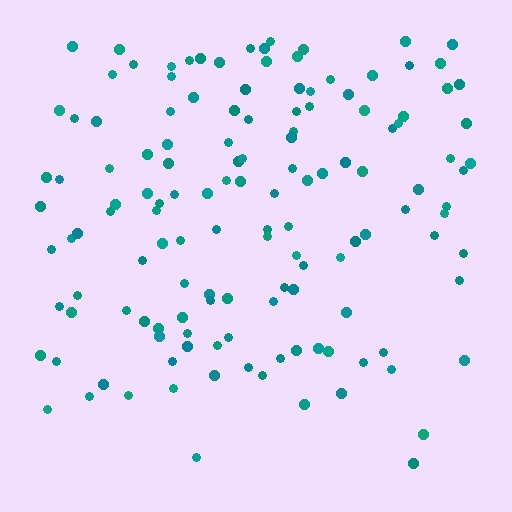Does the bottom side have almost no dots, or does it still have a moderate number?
Still a moderate number, just noticeably fewer than the top.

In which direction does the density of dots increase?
From bottom to top, with the top side densest.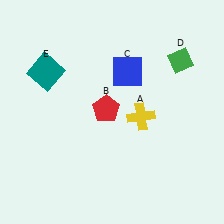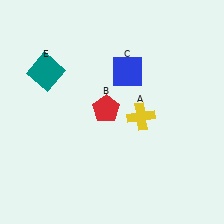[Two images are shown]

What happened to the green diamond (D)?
The green diamond (D) was removed in Image 2. It was in the top-right area of Image 1.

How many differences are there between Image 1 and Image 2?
There is 1 difference between the two images.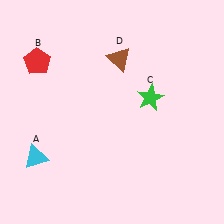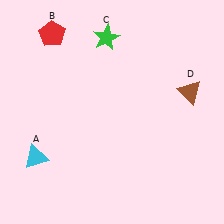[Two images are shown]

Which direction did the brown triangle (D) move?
The brown triangle (D) moved right.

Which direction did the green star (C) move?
The green star (C) moved up.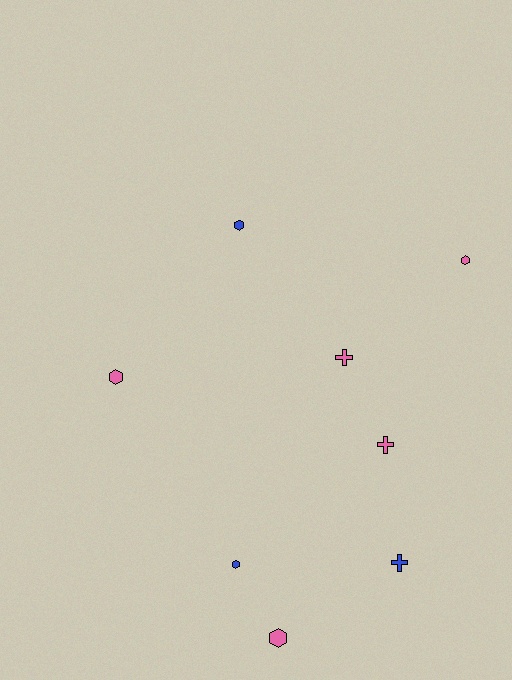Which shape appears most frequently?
Hexagon, with 5 objects.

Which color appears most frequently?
Pink, with 5 objects.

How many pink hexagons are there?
There are 3 pink hexagons.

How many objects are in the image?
There are 8 objects.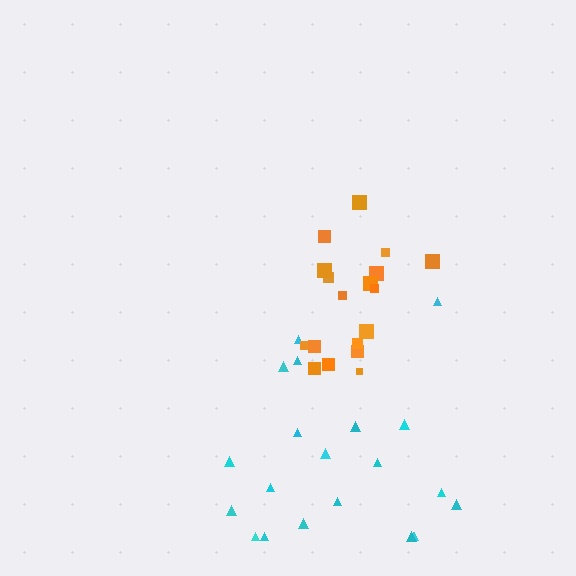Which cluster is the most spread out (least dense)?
Cyan.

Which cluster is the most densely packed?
Orange.